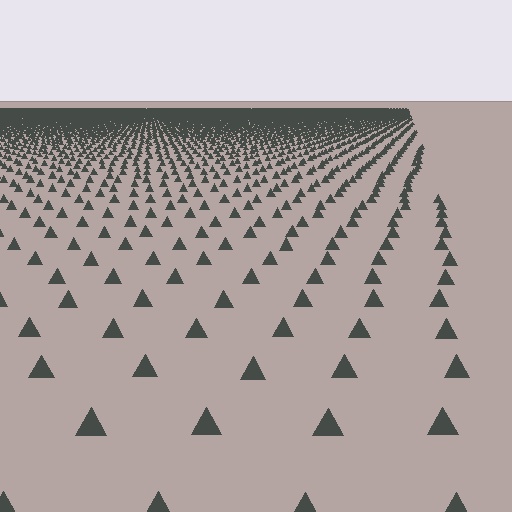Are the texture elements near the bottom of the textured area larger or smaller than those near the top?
Larger. Near the bottom, elements are closer to the viewer and appear at a bigger on-screen size.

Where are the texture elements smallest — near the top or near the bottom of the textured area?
Near the top.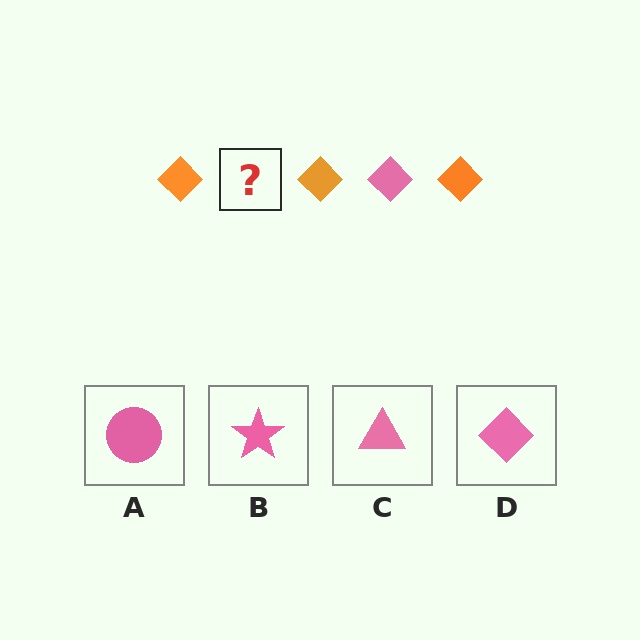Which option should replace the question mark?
Option D.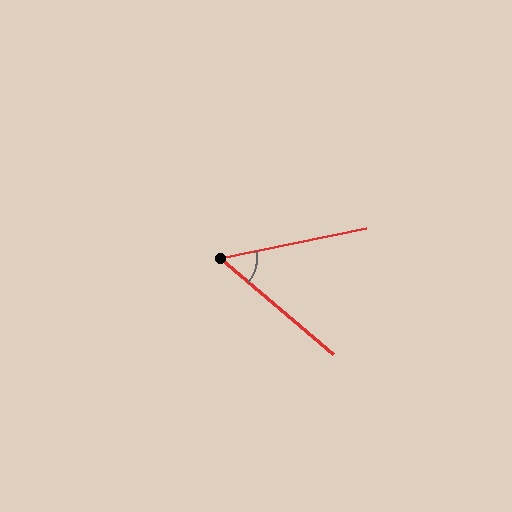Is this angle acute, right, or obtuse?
It is acute.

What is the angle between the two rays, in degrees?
Approximately 52 degrees.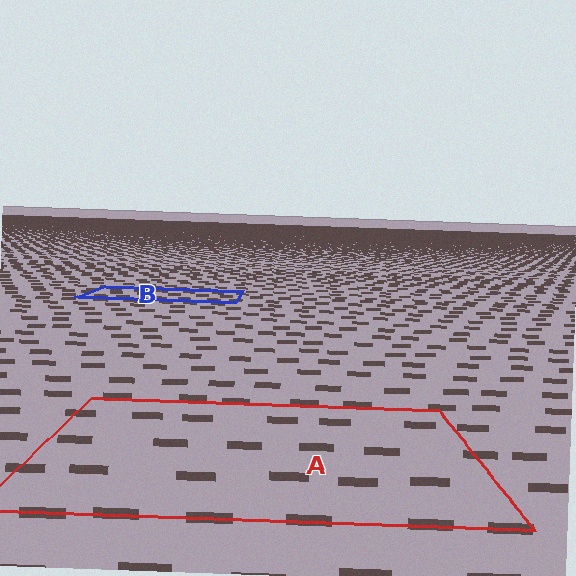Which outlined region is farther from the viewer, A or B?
Region B is farther from the viewer — the texture elements inside it appear smaller and more densely packed.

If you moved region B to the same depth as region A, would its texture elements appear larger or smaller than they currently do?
They would appear larger. At a closer depth, the same texture elements are projected at a bigger on-screen size.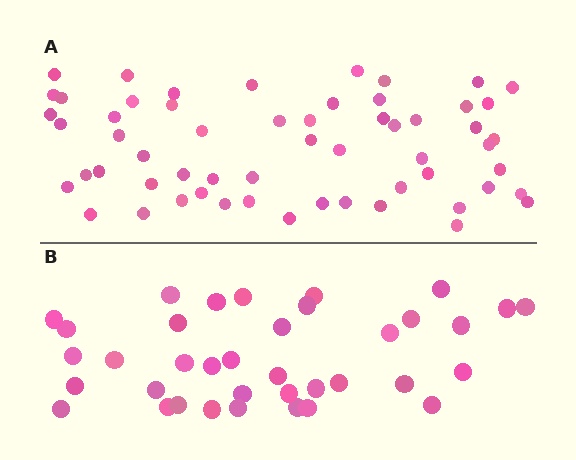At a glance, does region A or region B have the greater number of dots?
Region A (the top region) has more dots.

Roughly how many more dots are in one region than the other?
Region A has approximately 20 more dots than region B.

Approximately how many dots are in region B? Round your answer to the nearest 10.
About 40 dots. (The exact count is 37, which rounds to 40.)